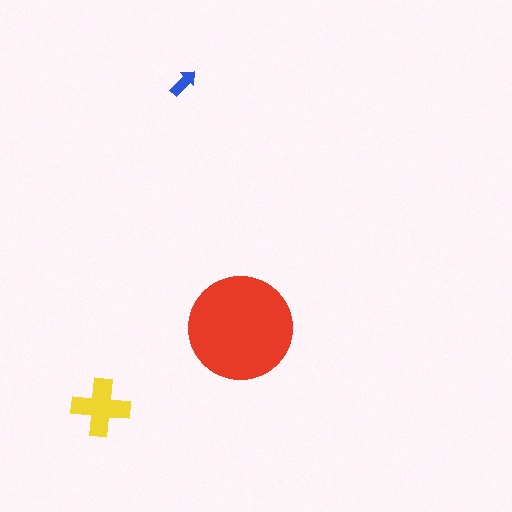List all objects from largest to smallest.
The red circle, the yellow cross, the blue arrow.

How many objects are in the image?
There are 3 objects in the image.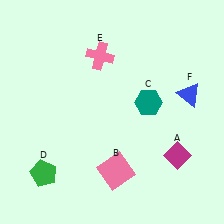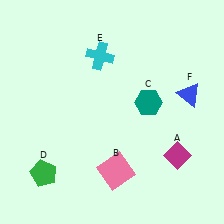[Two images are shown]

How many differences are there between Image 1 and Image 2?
There is 1 difference between the two images.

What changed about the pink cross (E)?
In Image 1, E is pink. In Image 2, it changed to cyan.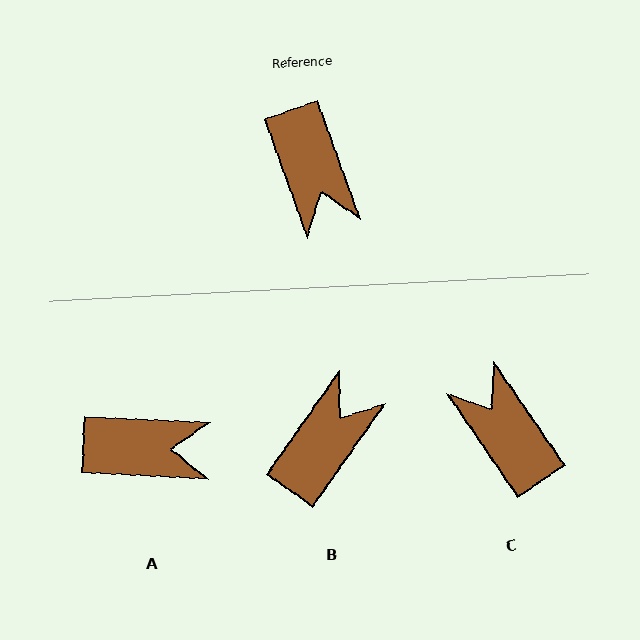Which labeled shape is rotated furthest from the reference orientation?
C, about 165 degrees away.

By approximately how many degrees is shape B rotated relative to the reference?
Approximately 126 degrees counter-clockwise.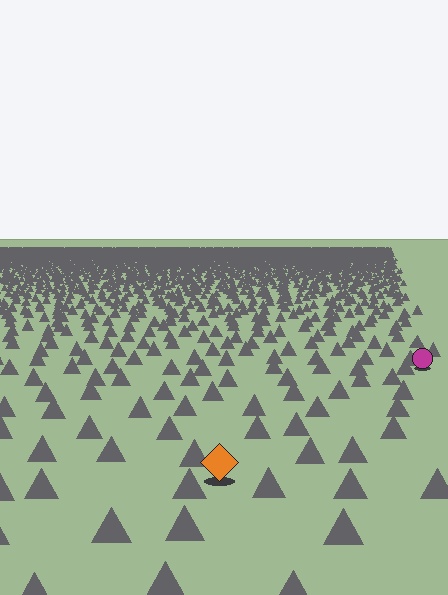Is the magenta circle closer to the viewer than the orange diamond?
No. The orange diamond is closer — you can tell from the texture gradient: the ground texture is coarser near it.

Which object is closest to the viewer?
The orange diamond is closest. The texture marks near it are larger and more spread out.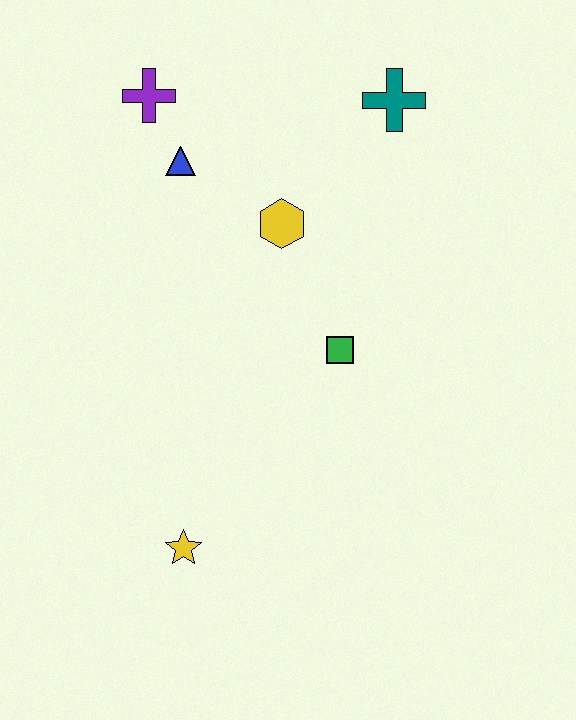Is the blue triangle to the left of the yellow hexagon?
Yes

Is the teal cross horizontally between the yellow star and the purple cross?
No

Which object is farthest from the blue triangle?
The yellow star is farthest from the blue triangle.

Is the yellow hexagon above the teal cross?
No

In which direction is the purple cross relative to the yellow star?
The purple cross is above the yellow star.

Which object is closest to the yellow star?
The green square is closest to the yellow star.